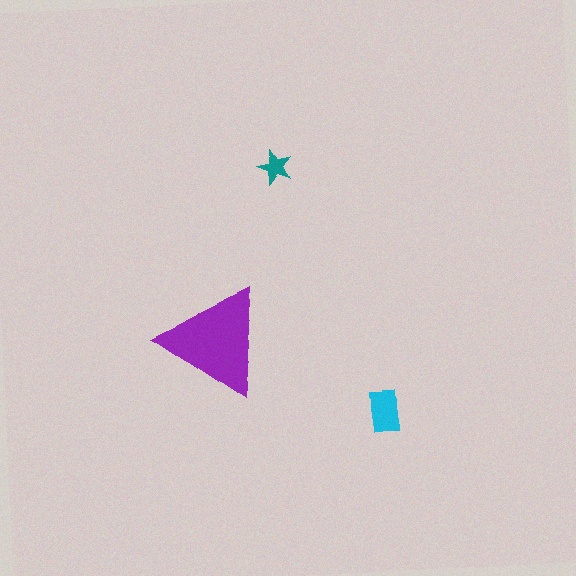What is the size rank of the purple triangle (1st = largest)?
1st.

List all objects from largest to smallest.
The purple triangle, the cyan rectangle, the teal star.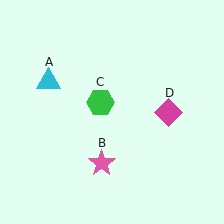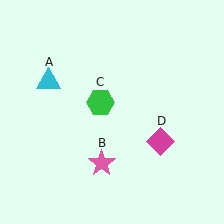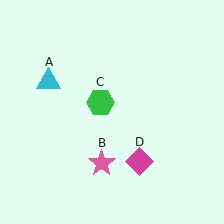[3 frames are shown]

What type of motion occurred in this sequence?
The magenta diamond (object D) rotated clockwise around the center of the scene.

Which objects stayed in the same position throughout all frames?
Cyan triangle (object A) and pink star (object B) and green hexagon (object C) remained stationary.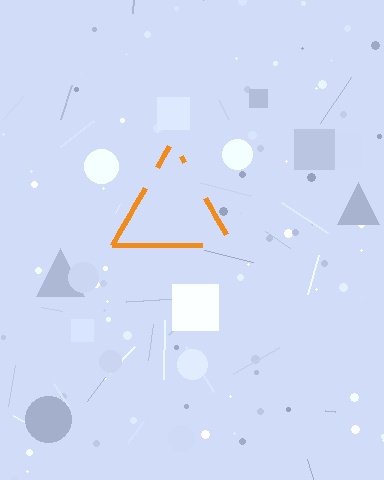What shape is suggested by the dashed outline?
The dashed outline suggests a triangle.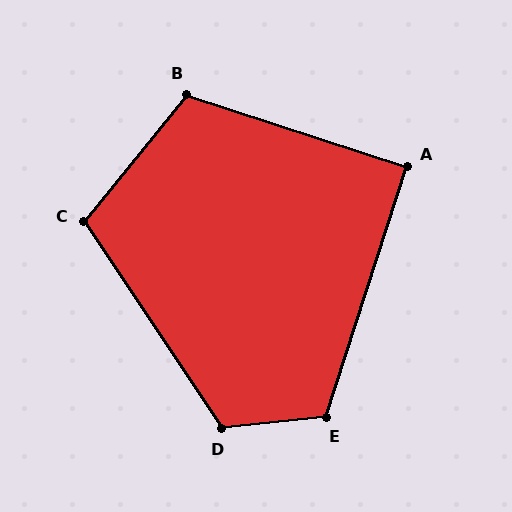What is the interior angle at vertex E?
Approximately 114 degrees (obtuse).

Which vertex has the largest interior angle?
D, at approximately 118 degrees.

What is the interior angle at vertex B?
Approximately 111 degrees (obtuse).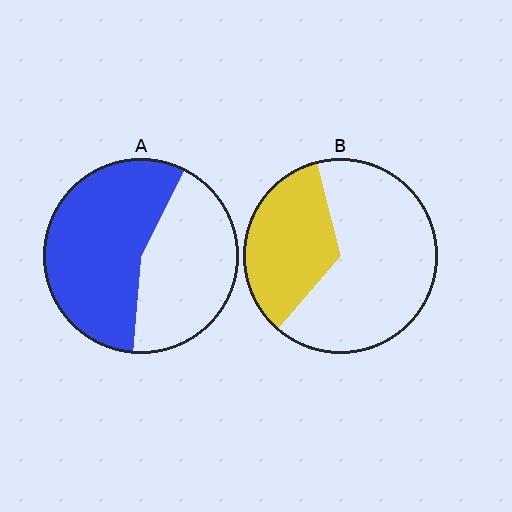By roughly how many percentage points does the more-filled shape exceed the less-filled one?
By roughly 20 percentage points (A over B).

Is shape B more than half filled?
No.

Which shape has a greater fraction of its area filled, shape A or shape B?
Shape A.